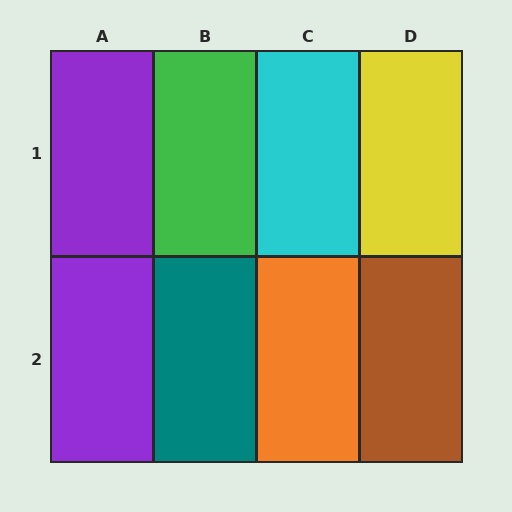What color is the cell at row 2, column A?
Purple.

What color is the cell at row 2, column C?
Orange.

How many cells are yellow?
1 cell is yellow.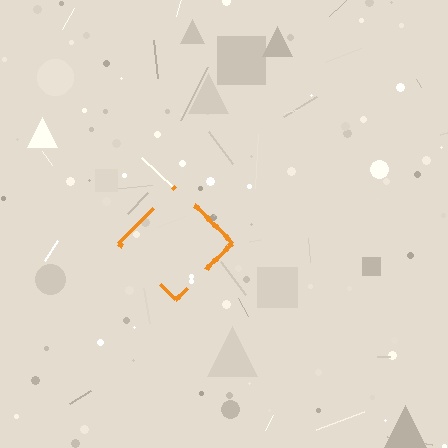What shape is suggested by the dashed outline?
The dashed outline suggests a diamond.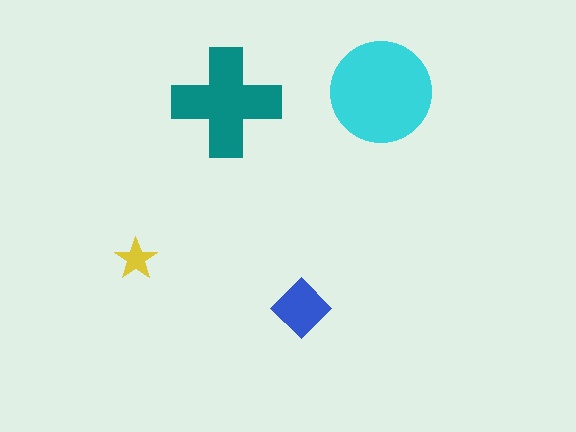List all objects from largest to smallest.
The cyan circle, the teal cross, the blue diamond, the yellow star.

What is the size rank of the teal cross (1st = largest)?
2nd.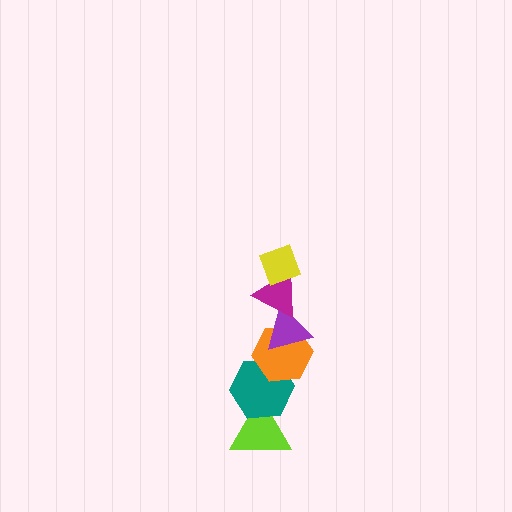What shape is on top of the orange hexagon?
The purple triangle is on top of the orange hexagon.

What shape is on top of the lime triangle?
The teal hexagon is on top of the lime triangle.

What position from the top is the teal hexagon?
The teal hexagon is 5th from the top.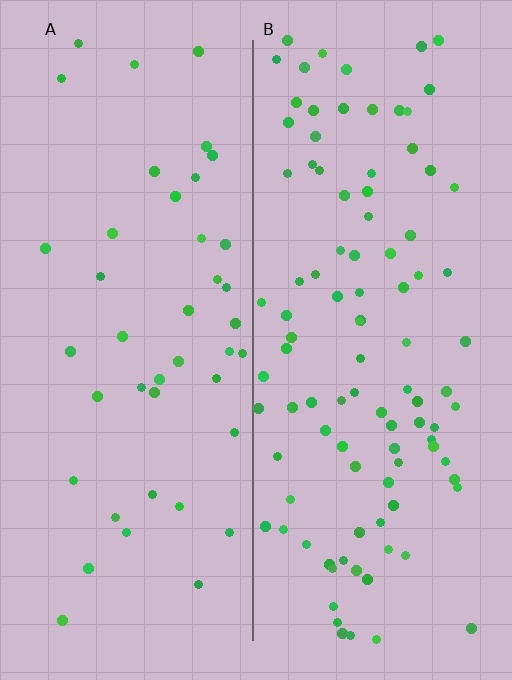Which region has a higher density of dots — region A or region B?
B (the right).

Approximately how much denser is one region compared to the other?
Approximately 2.4× — region B over region A.